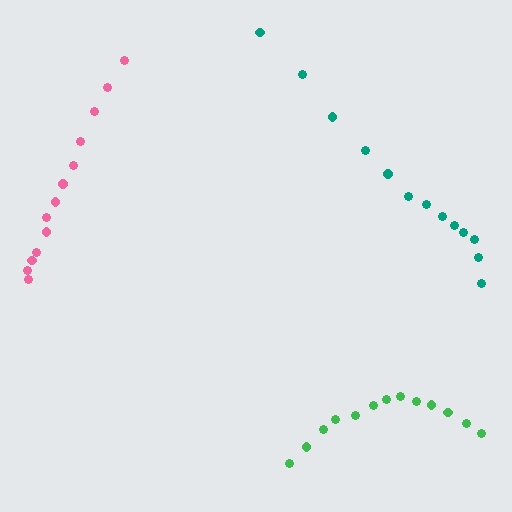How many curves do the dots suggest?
There are 3 distinct paths.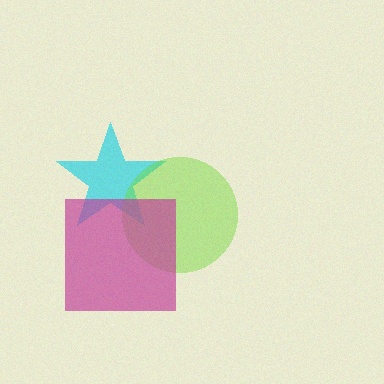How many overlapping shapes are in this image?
There are 3 overlapping shapes in the image.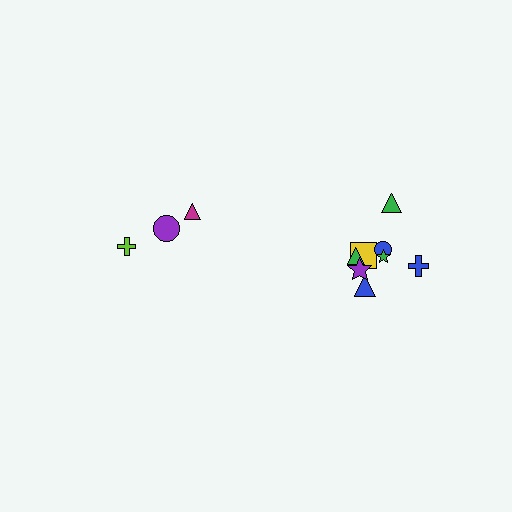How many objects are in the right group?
There are 8 objects.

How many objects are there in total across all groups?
There are 11 objects.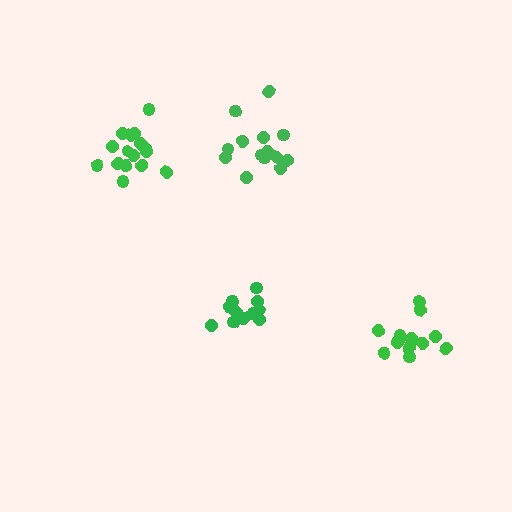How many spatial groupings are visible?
There are 4 spatial groupings.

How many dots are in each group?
Group 1: 14 dots, Group 2: 15 dots, Group 3: 12 dots, Group 4: 16 dots (57 total).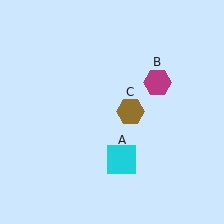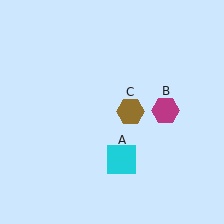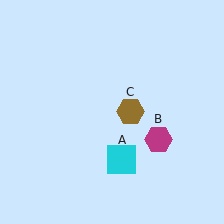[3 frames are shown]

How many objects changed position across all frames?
1 object changed position: magenta hexagon (object B).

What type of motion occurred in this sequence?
The magenta hexagon (object B) rotated clockwise around the center of the scene.